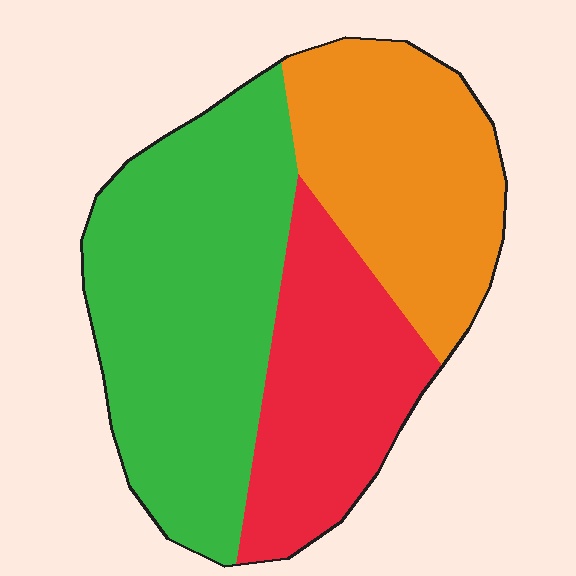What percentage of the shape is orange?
Orange takes up about one third (1/3) of the shape.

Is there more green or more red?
Green.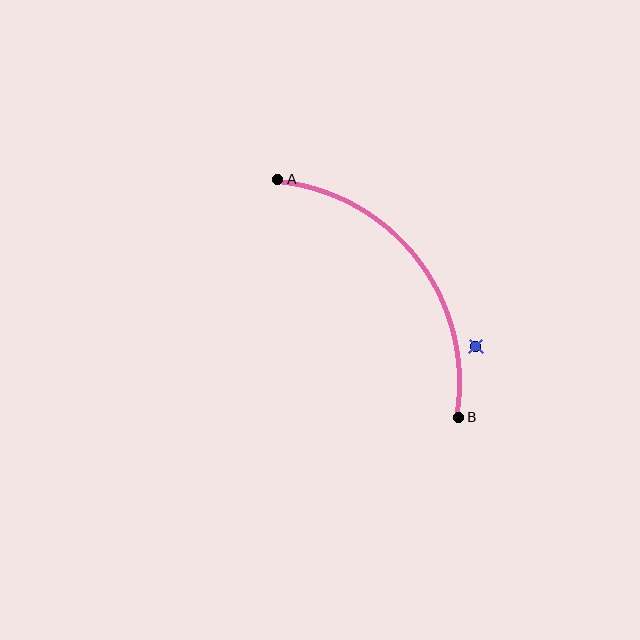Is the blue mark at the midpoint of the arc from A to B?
No — the blue mark does not lie on the arc at all. It sits slightly outside the curve.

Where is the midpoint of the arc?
The arc midpoint is the point on the curve farthest from the straight line joining A and B. It sits above and to the right of that line.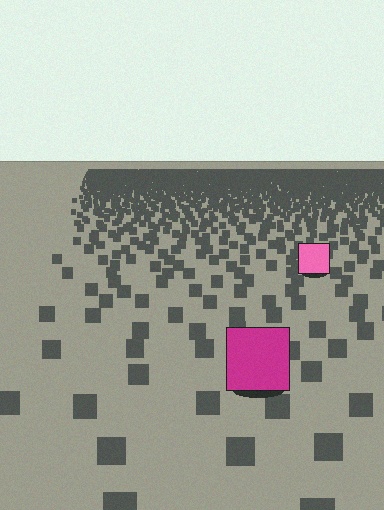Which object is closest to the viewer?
The magenta square is closest. The texture marks near it are larger and more spread out.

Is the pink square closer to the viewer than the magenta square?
No. The magenta square is closer — you can tell from the texture gradient: the ground texture is coarser near it.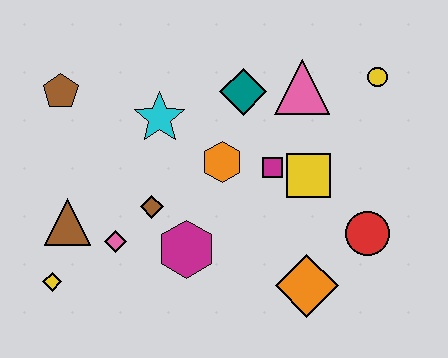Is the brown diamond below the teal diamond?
Yes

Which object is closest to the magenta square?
The yellow square is closest to the magenta square.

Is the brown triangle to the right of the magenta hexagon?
No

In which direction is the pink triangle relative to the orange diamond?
The pink triangle is above the orange diamond.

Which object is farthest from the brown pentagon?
The red circle is farthest from the brown pentagon.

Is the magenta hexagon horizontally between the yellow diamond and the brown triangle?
No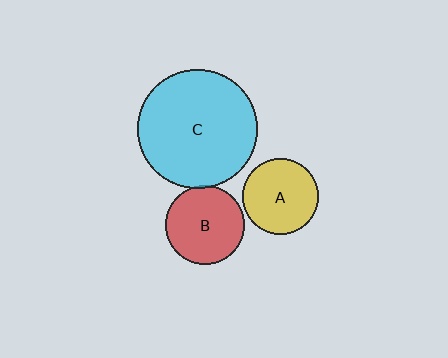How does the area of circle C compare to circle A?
Approximately 2.5 times.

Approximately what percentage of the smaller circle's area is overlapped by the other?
Approximately 5%.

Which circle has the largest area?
Circle C (cyan).